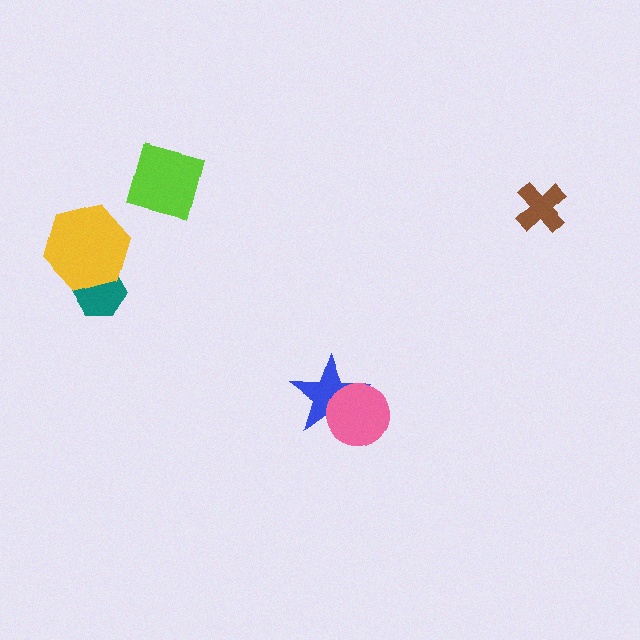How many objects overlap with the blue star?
1 object overlaps with the blue star.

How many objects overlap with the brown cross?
0 objects overlap with the brown cross.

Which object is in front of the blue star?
The pink circle is in front of the blue star.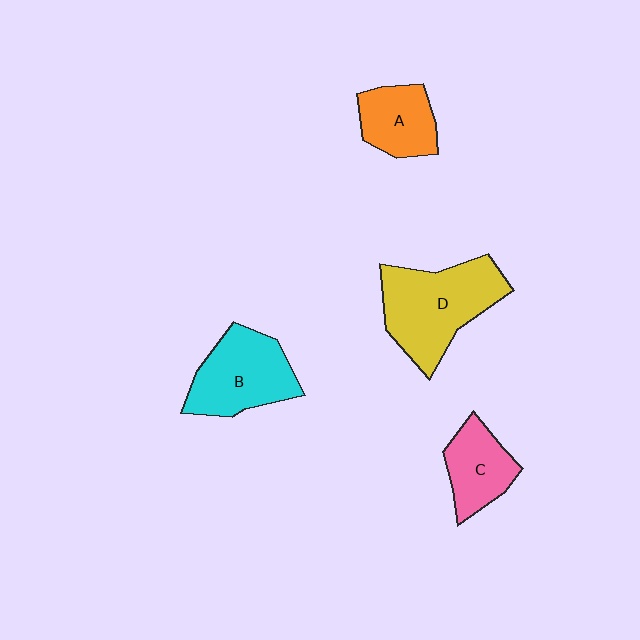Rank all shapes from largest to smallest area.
From largest to smallest: D (yellow), B (cyan), C (pink), A (orange).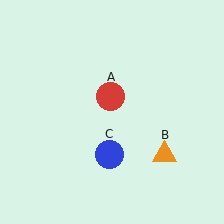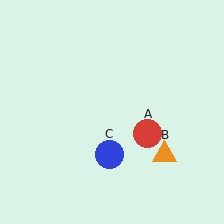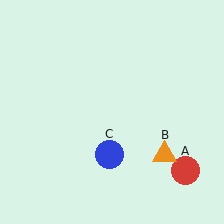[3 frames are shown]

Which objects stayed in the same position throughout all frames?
Orange triangle (object B) and blue circle (object C) remained stationary.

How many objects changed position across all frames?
1 object changed position: red circle (object A).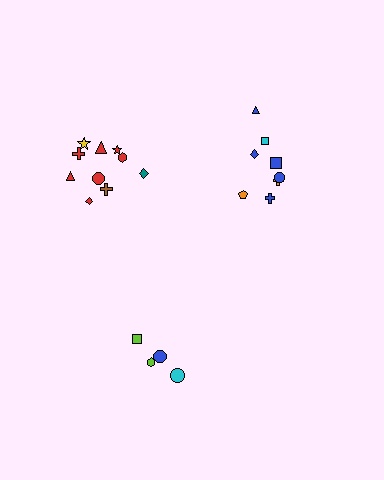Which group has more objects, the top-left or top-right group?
The top-left group.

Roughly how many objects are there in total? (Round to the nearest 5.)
Roughly 20 objects in total.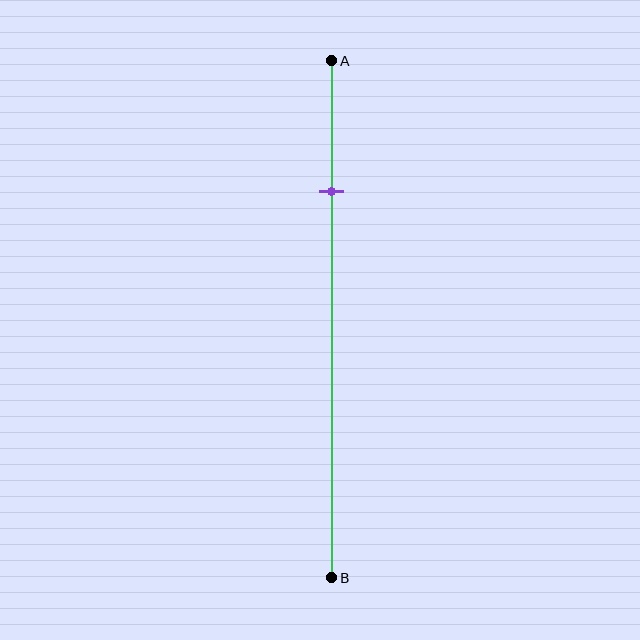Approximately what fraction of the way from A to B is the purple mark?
The purple mark is approximately 25% of the way from A to B.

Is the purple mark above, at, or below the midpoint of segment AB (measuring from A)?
The purple mark is above the midpoint of segment AB.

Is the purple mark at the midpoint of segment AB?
No, the mark is at about 25% from A, not at the 50% midpoint.